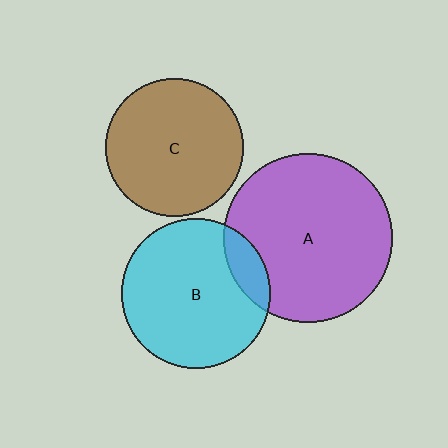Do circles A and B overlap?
Yes.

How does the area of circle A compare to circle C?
Approximately 1.5 times.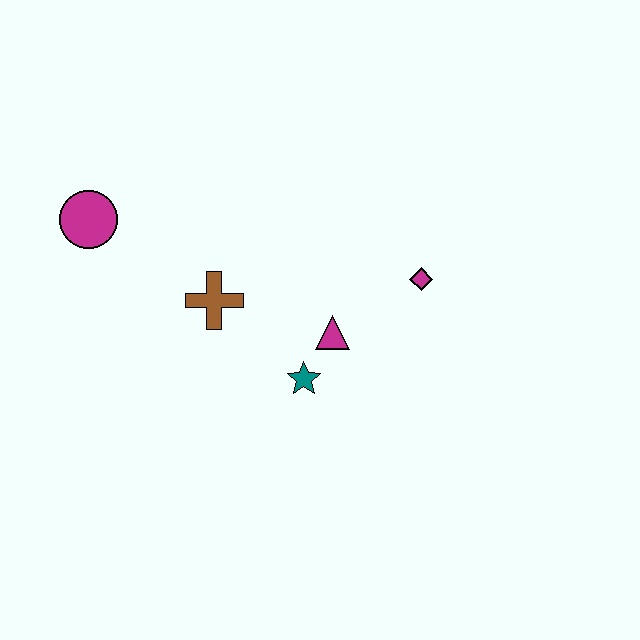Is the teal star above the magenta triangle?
No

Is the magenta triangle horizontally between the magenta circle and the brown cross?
No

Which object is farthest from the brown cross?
The magenta diamond is farthest from the brown cross.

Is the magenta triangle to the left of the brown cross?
No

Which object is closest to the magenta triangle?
The teal star is closest to the magenta triangle.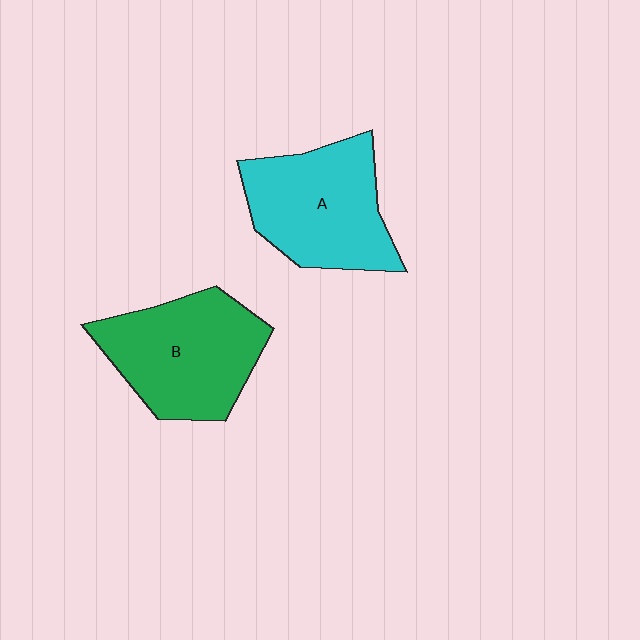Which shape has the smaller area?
Shape A (cyan).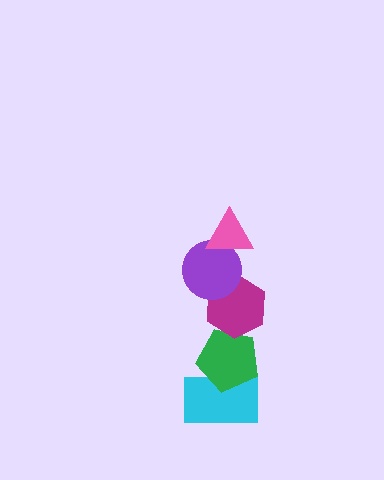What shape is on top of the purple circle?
The pink triangle is on top of the purple circle.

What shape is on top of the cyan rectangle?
The green pentagon is on top of the cyan rectangle.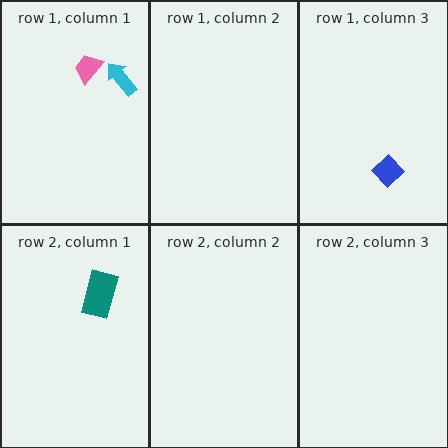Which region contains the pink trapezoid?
The row 1, column 1 region.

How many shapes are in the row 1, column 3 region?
1.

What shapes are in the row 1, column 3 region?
The blue diamond.